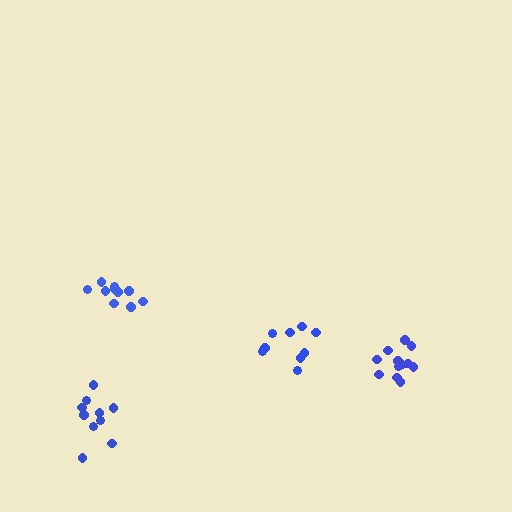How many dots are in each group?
Group 1: 9 dots, Group 2: 10 dots, Group 3: 12 dots, Group 4: 10 dots (41 total).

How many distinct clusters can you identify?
There are 4 distinct clusters.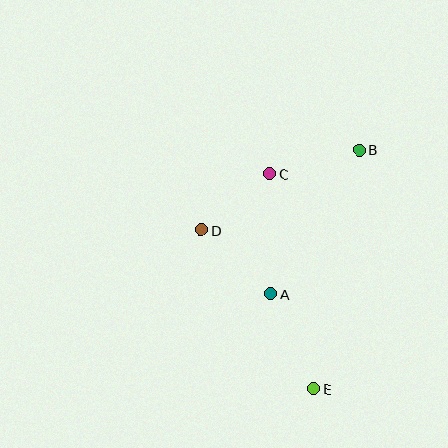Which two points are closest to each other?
Points C and D are closest to each other.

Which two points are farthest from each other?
Points B and E are farthest from each other.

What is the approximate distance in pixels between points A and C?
The distance between A and C is approximately 120 pixels.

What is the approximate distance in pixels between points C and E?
The distance between C and E is approximately 219 pixels.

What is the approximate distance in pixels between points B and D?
The distance between B and D is approximately 177 pixels.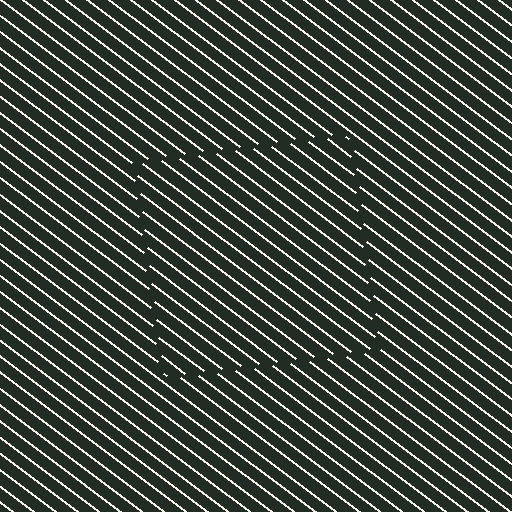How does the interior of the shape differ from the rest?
The interior of the shape contains the same grating, shifted by half a period — the contour is defined by the phase discontinuity where line-ends from the inner and outer gratings abut.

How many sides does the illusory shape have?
4 sides — the line-ends trace a square.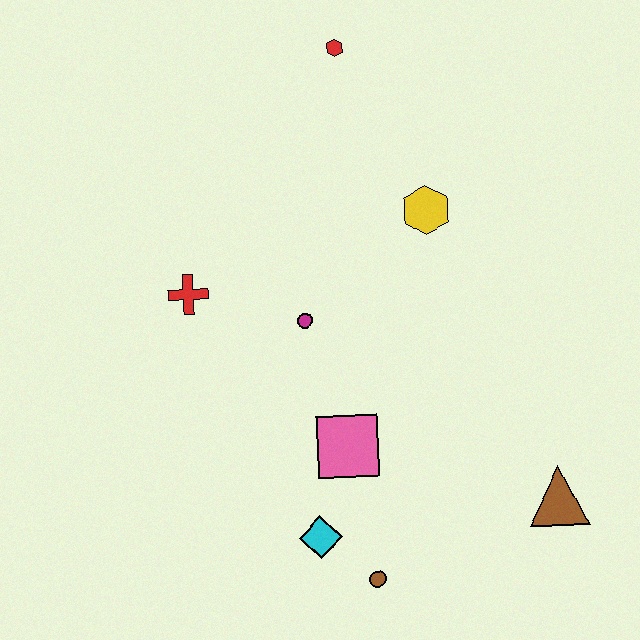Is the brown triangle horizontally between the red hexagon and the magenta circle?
No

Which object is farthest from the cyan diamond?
The red hexagon is farthest from the cyan diamond.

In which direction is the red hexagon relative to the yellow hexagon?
The red hexagon is above the yellow hexagon.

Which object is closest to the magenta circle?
The red cross is closest to the magenta circle.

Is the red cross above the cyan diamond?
Yes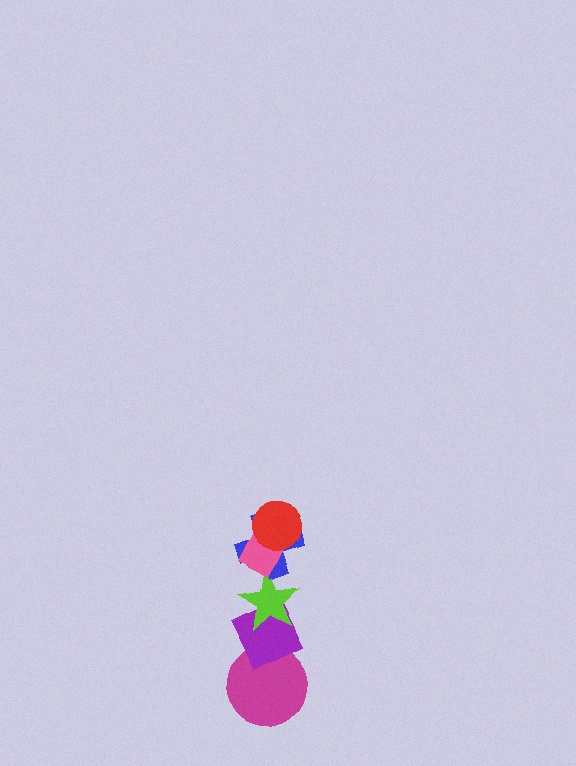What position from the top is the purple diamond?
The purple diamond is 5th from the top.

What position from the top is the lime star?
The lime star is 4th from the top.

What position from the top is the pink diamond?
The pink diamond is 2nd from the top.